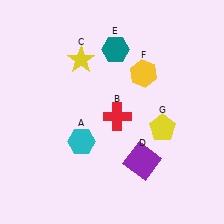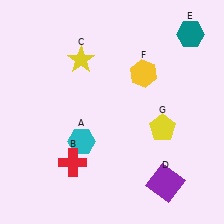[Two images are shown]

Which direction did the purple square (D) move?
The purple square (D) moved right.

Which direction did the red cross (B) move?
The red cross (B) moved down.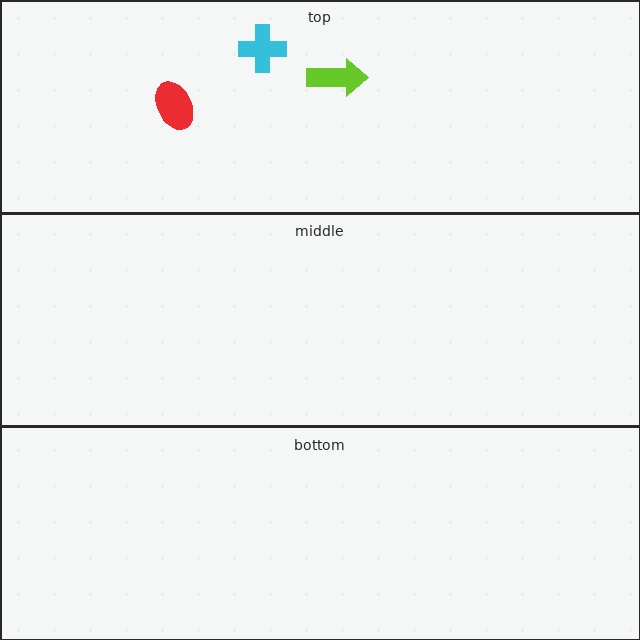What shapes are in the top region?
The cyan cross, the lime arrow, the red ellipse.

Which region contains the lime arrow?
The top region.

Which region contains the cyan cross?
The top region.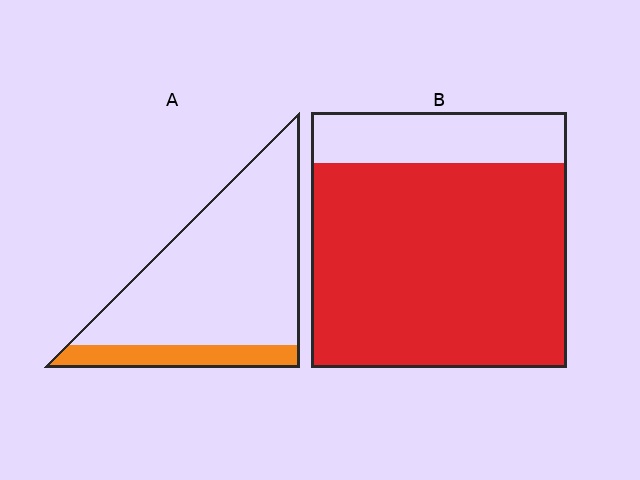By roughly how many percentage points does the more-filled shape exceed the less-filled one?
By roughly 65 percentage points (B over A).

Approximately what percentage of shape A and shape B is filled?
A is approximately 15% and B is approximately 80%.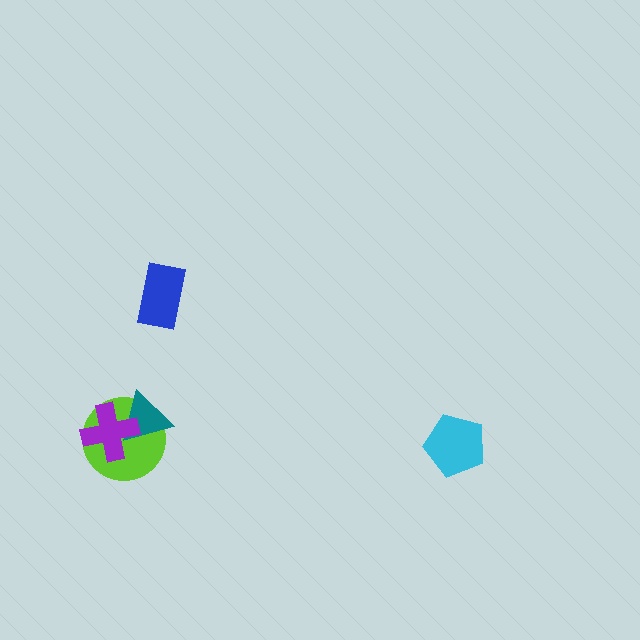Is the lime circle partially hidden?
Yes, it is partially covered by another shape.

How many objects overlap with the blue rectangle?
0 objects overlap with the blue rectangle.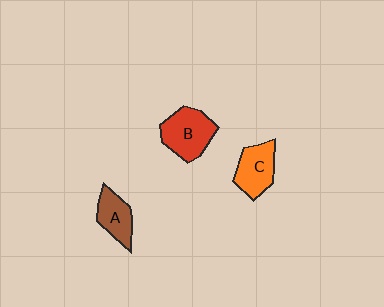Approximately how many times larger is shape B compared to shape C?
Approximately 1.2 times.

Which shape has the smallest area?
Shape A (brown).